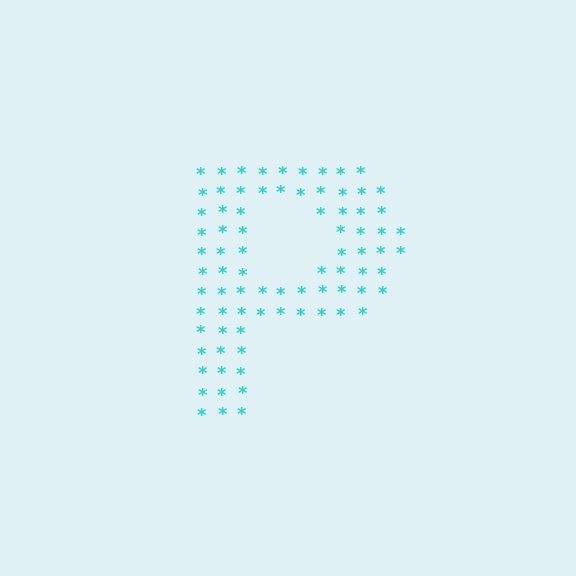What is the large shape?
The large shape is the letter P.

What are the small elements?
The small elements are asterisks.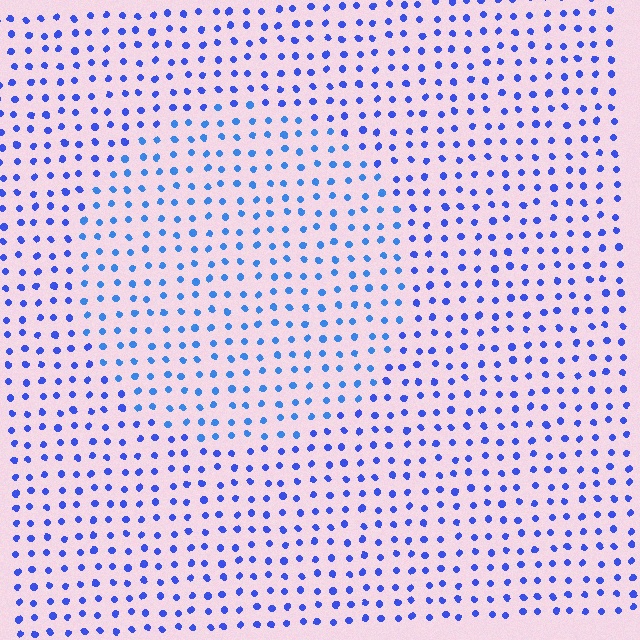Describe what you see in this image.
The image is filled with small blue elements in a uniform arrangement. A circle-shaped region is visible where the elements are tinted to a slightly different hue, forming a subtle color boundary.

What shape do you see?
I see a circle.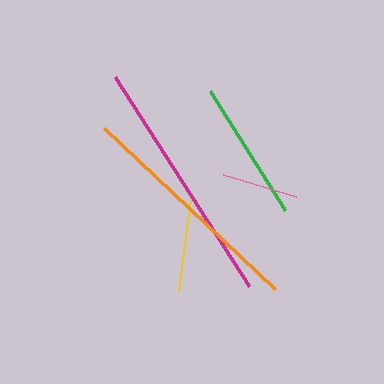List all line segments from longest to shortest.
From longest to shortest: magenta, orange, green, yellow, pink.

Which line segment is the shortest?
The pink line is the shortest at approximately 77 pixels.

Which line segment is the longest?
The magenta line is the longest at approximately 248 pixels.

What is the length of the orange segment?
The orange segment is approximately 235 pixels long.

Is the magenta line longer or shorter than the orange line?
The magenta line is longer than the orange line.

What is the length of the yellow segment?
The yellow segment is approximately 93 pixels long.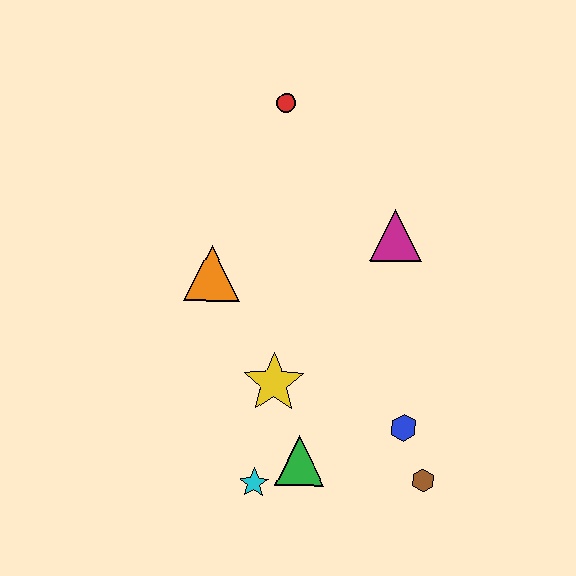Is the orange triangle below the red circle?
Yes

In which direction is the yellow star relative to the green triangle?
The yellow star is above the green triangle.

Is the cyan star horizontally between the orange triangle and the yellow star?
Yes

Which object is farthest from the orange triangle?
The brown hexagon is farthest from the orange triangle.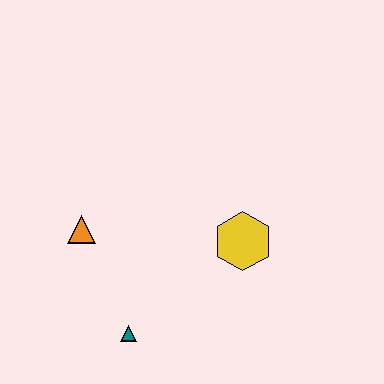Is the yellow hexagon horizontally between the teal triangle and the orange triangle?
No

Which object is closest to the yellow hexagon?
The teal triangle is closest to the yellow hexagon.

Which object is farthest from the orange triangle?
The yellow hexagon is farthest from the orange triangle.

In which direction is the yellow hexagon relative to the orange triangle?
The yellow hexagon is to the right of the orange triangle.